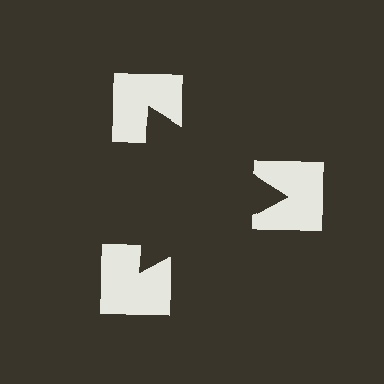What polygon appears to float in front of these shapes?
An illusory triangle — its edges are inferred from the aligned wedge cuts in the notched squares, not physically drawn.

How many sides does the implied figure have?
3 sides.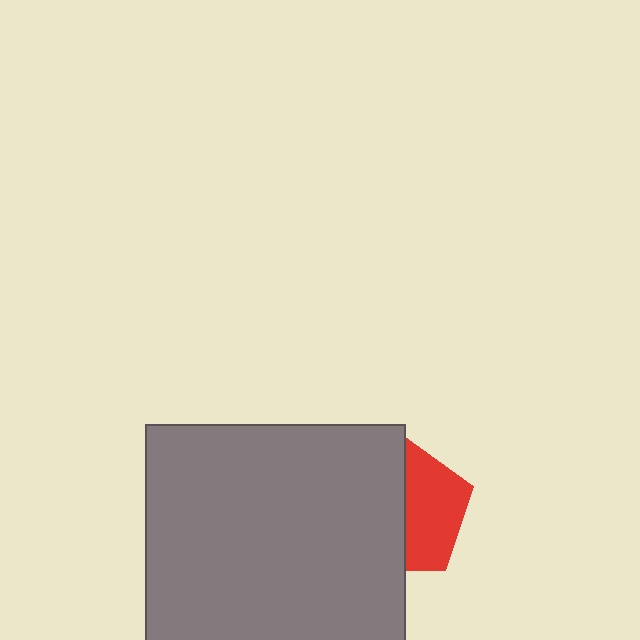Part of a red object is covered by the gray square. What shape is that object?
It is a pentagon.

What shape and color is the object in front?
The object in front is a gray square.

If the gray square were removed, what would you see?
You would see the complete red pentagon.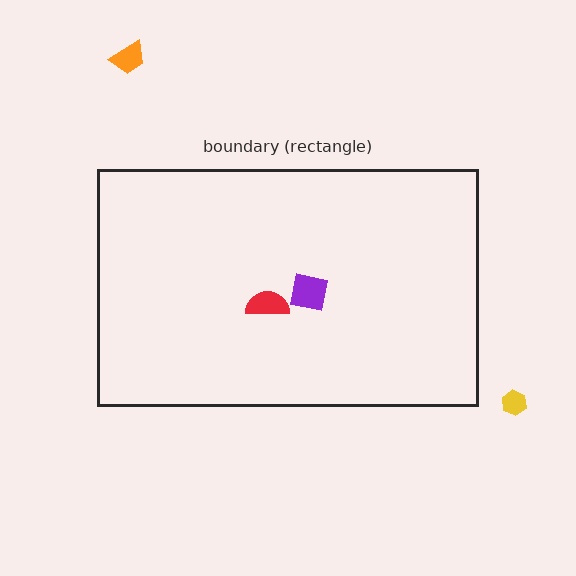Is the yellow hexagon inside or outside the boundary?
Outside.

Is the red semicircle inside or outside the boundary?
Inside.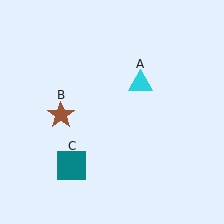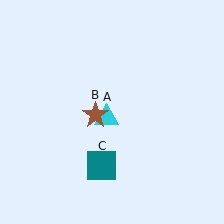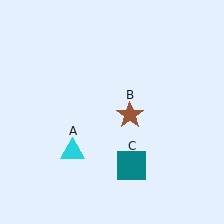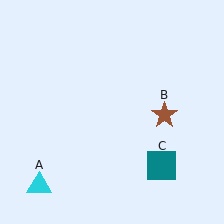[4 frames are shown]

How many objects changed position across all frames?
3 objects changed position: cyan triangle (object A), brown star (object B), teal square (object C).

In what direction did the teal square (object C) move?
The teal square (object C) moved right.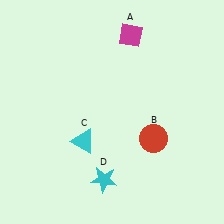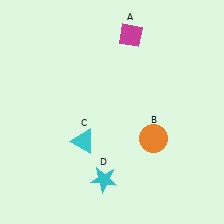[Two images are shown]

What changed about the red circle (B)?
In Image 1, B is red. In Image 2, it changed to orange.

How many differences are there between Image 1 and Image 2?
There is 1 difference between the two images.